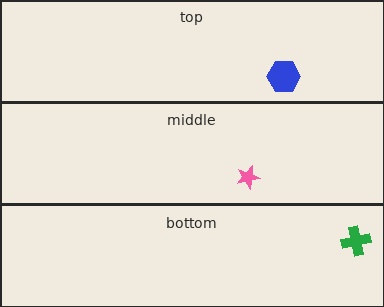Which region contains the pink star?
The middle region.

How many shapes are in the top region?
1.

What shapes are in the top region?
The blue hexagon.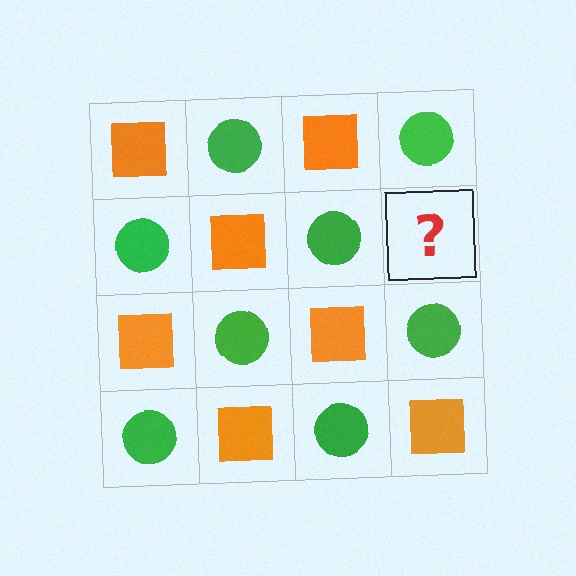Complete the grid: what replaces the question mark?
The question mark should be replaced with an orange square.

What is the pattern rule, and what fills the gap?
The rule is that it alternates orange square and green circle in a checkerboard pattern. The gap should be filled with an orange square.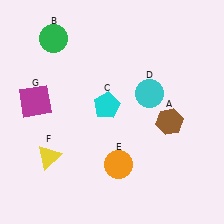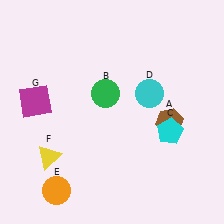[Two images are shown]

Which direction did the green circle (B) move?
The green circle (B) moved down.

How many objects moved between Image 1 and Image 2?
3 objects moved between the two images.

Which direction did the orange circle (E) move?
The orange circle (E) moved left.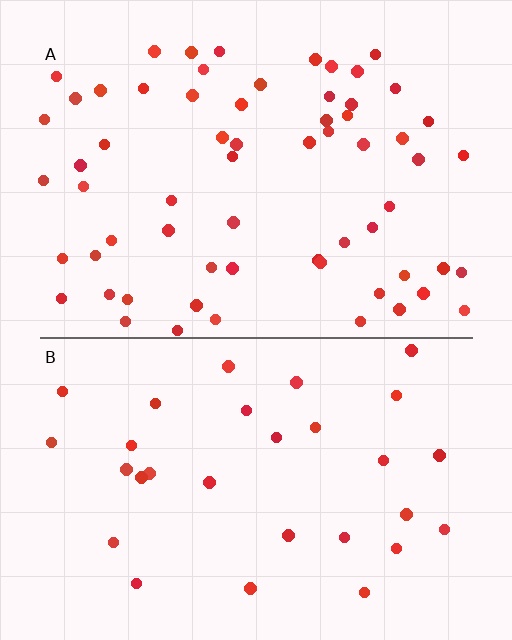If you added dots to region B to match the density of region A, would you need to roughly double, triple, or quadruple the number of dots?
Approximately double.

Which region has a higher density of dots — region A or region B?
A (the top).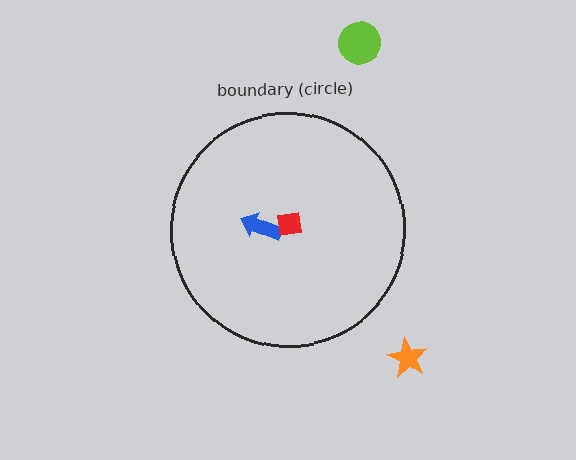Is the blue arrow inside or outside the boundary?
Inside.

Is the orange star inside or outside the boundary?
Outside.